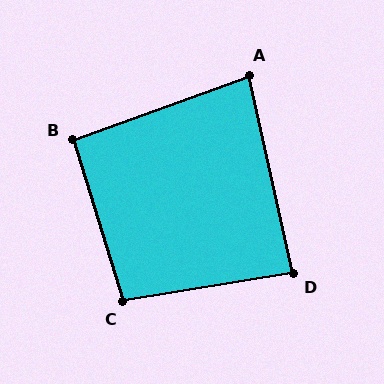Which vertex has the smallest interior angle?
A, at approximately 82 degrees.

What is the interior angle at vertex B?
Approximately 93 degrees (approximately right).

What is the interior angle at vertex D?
Approximately 87 degrees (approximately right).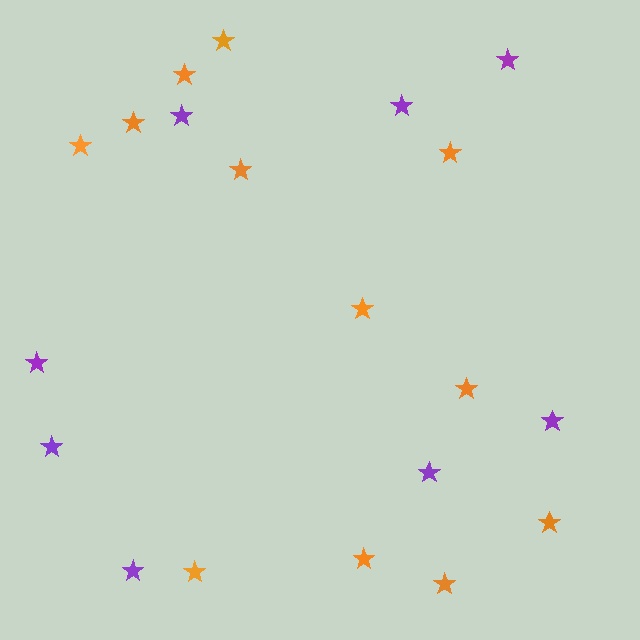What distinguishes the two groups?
There are 2 groups: one group of purple stars (8) and one group of orange stars (12).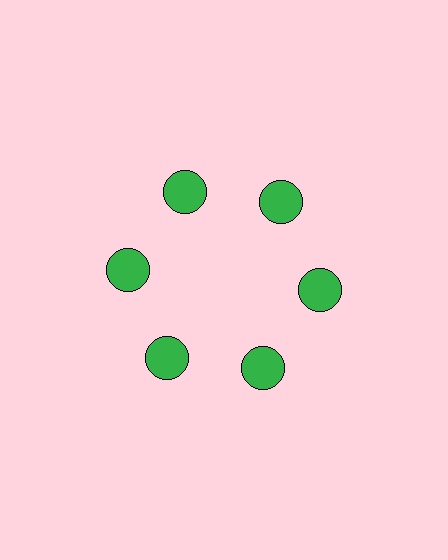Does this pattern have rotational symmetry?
Yes, this pattern has 6-fold rotational symmetry. It looks the same after rotating 60 degrees around the center.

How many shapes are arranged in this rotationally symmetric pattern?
There are 6 shapes, arranged in 6 groups of 1.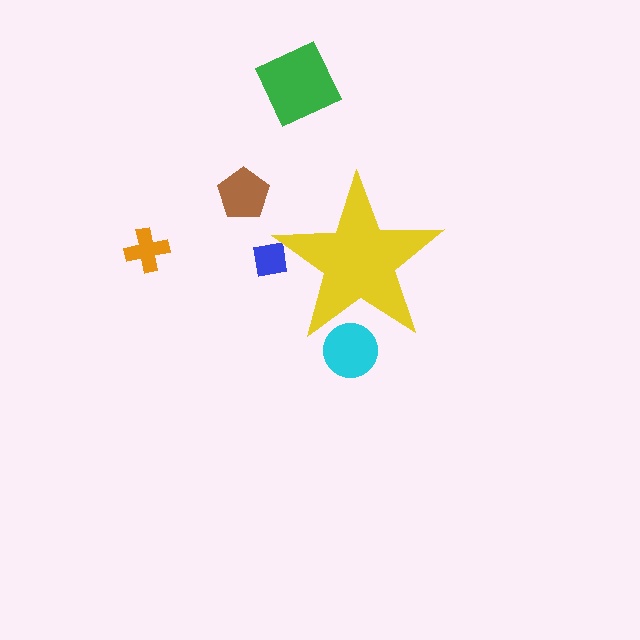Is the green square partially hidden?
No, the green square is fully visible.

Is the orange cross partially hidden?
No, the orange cross is fully visible.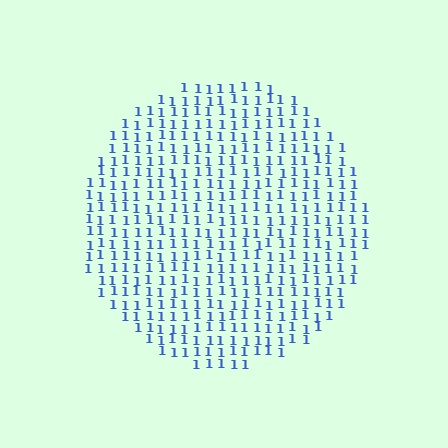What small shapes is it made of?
It is made of small digit 1's.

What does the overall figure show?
The overall figure shows a circle.